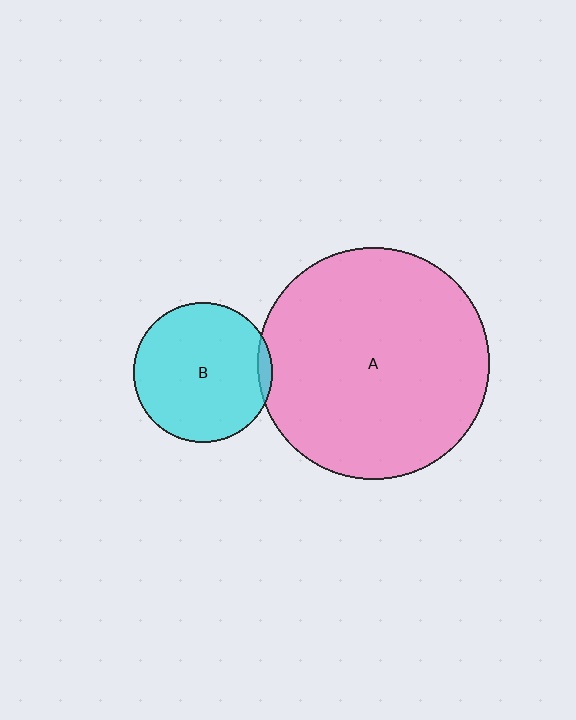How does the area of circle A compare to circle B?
Approximately 2.8 times.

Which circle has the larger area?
Circle A (pink).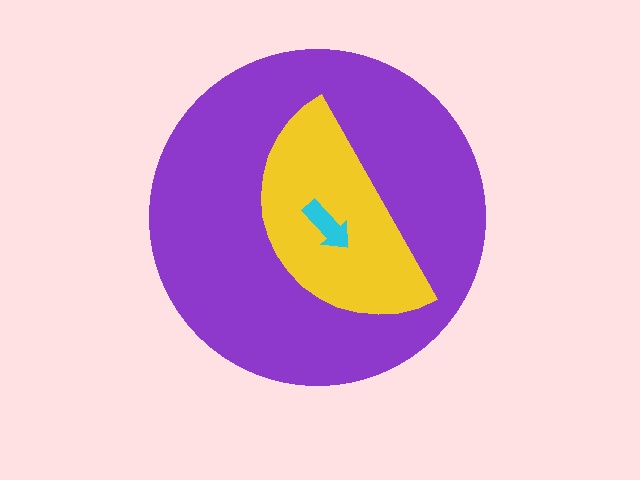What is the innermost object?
The cyan arrow.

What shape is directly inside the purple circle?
The yellow semicircle.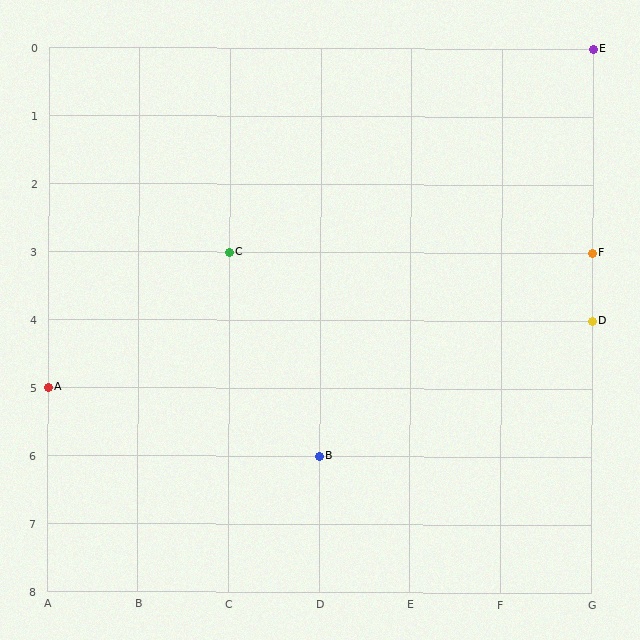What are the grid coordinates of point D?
Point D is at grid coordinates (G, 4).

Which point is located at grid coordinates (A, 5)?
Point A is at (A, 5).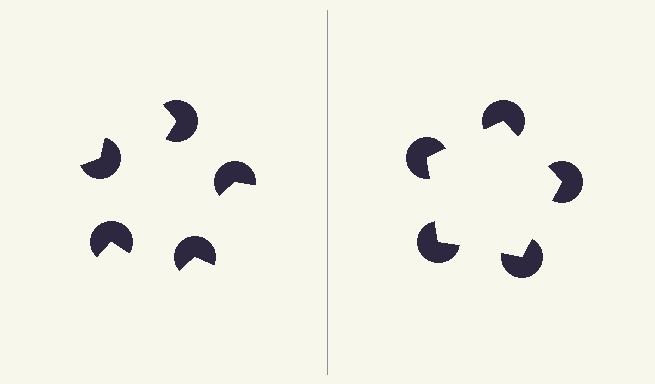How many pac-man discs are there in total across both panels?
10 — 5 on each side.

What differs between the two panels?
The pac-man discs are positioned identically on both sides; only the wedge orientations differ. On the right they align to a pentagon; on the left they are misaligned.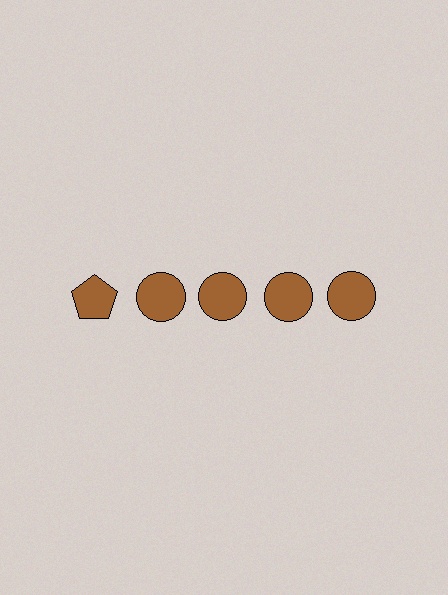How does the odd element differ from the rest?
It has a different shape: pentagon instead of circle.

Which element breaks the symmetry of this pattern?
The brown pentagon in the top row, leftmost column breaks the symmetry. All other shapes are brown circles.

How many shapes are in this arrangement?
There are 5 shapes arranged in a grid pattern.